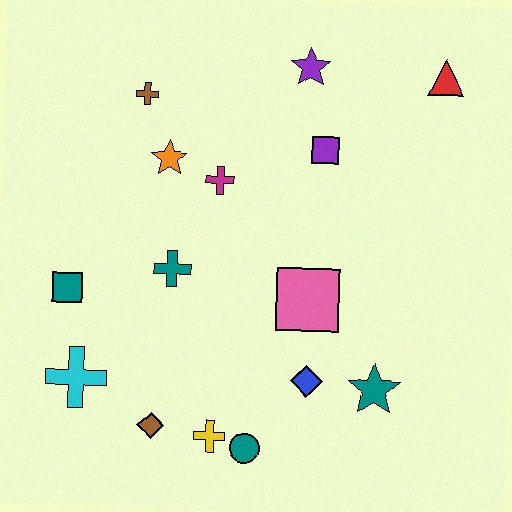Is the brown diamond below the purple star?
Yes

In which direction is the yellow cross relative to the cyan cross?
The yellow cross is to the right of the cyan cross.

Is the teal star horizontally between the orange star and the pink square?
No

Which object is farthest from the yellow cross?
The red triangle is farthest from the yellow cross.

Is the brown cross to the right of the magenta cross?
No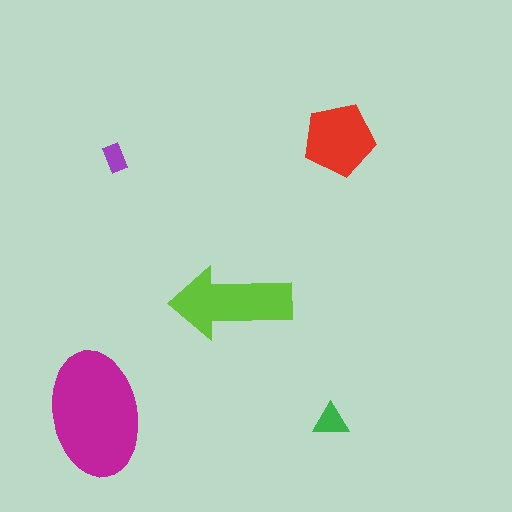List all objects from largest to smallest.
The magenta ellipse, the lime arrow, the red pentagon, the green triangle, the purple rectangle.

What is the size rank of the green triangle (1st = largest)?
4th.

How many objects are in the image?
There are 5 objects in the image.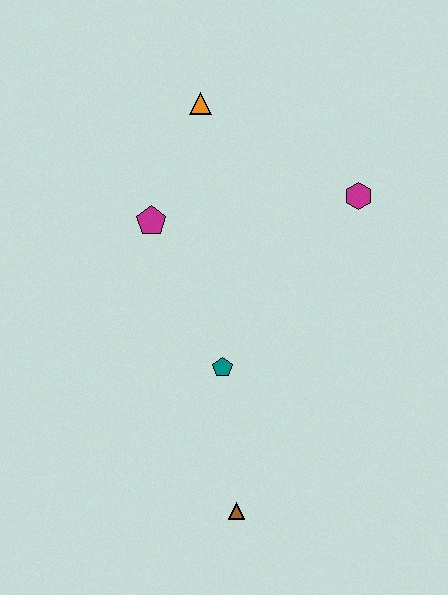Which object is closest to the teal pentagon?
The brown triangle is closest to the teal pentagon.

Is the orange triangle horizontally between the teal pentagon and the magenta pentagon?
Yes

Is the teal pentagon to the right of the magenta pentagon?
Yes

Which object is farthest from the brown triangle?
The orange triangle is farthest from the brown triangle.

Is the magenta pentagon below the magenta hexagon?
Yes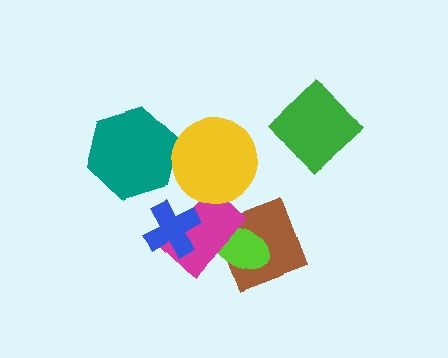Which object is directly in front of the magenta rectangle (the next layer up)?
The blue cross is directly in front of the magenta rectangle.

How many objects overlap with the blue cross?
1 object overlaps with the blue cross.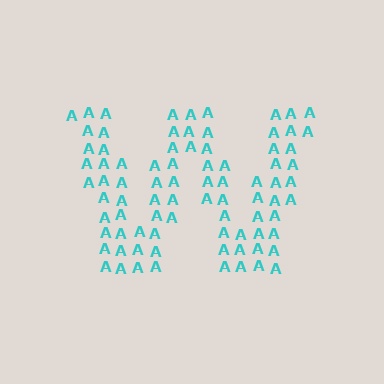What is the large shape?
The large shape is the letter W.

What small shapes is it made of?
It is made of small letter A's.